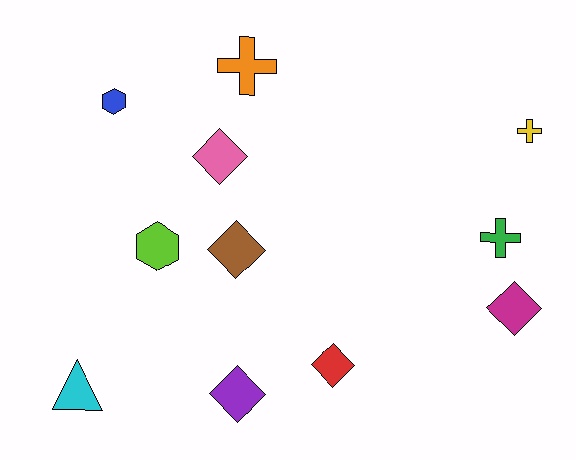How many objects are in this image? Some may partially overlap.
There are 11 objects.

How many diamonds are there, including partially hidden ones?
There are 5 diamonds.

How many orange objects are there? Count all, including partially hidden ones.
There is 1 orange object.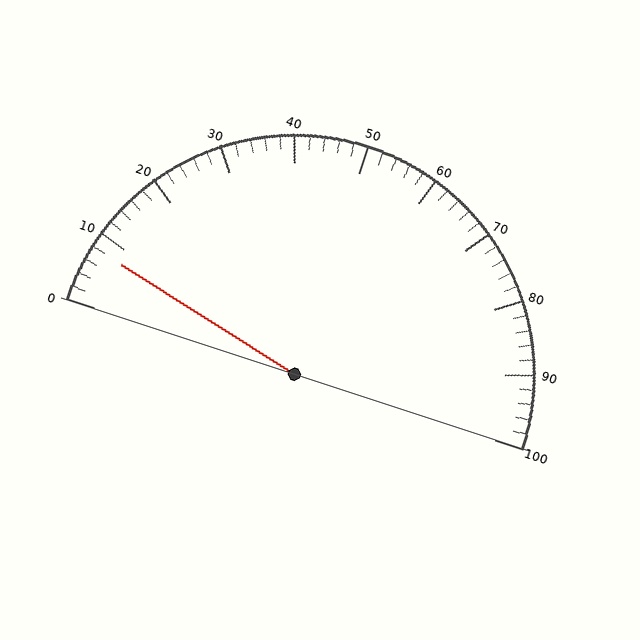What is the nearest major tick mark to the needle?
The nearest major tick mark is 10.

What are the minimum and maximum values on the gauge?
The gauge ranges from 0 to 100.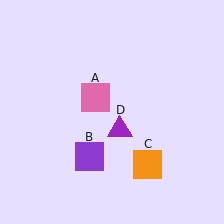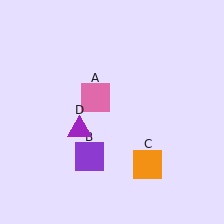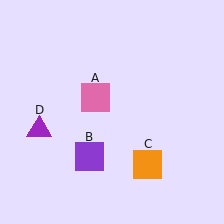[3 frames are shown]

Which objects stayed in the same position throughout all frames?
Pink square (object A) and purple square (object B) and orange square (object C) remained stationary.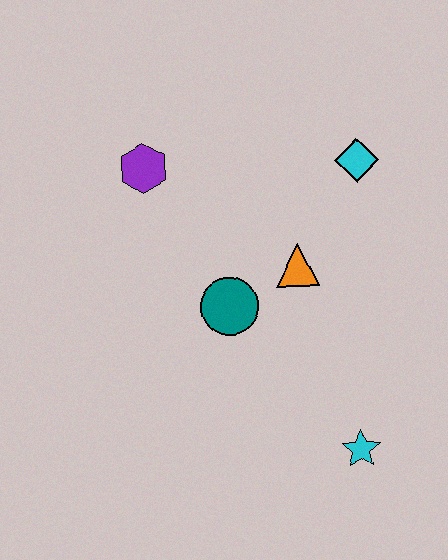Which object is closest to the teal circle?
The orange triangle is closest to the teal circle.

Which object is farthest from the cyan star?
The purple hexagon is farthest from the cyan star.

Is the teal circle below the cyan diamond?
Yes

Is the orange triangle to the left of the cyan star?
Yes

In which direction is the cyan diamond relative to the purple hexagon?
The cyan diamond is to the right of the purple hexagon.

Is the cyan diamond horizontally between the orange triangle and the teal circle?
No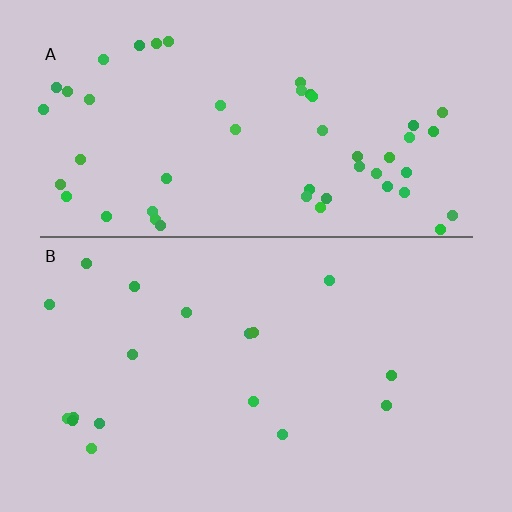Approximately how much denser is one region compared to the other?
Approximately 2.8× — region A over region B.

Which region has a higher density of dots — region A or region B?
A (the top).